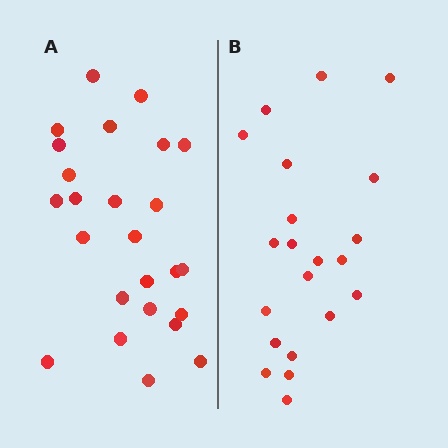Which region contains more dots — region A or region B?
Region A (the left region) has more dots.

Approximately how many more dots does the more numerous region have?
Region A has about 4 more dots than region B.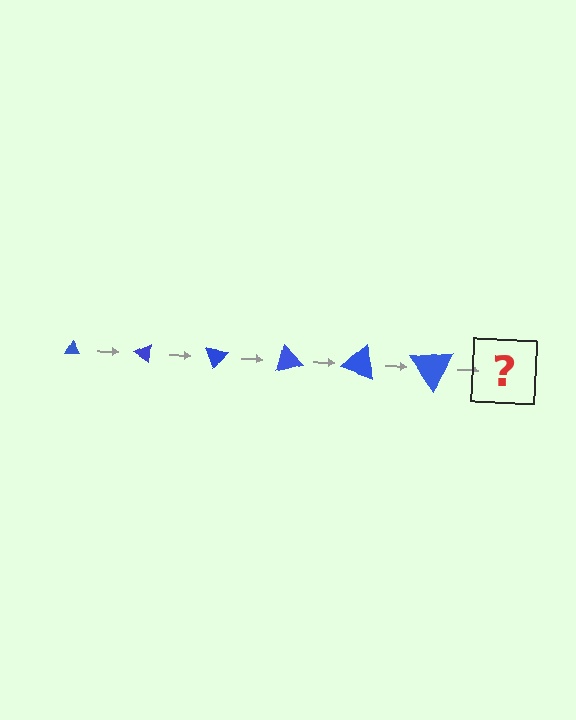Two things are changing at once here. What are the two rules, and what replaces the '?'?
The two rules are that the triangle grows larger each step and it rotates 35 degrees each step. The '?' should be a triangle, larger than the previous one and rotated 210 degrees from the start.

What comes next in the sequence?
The next element should be a triangle, larger than the previous one and rotated 210 degrees from the start.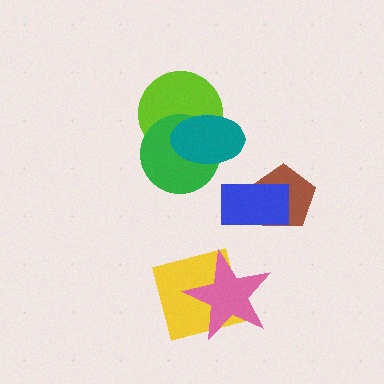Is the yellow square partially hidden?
Yes, it is partially covered by another shape.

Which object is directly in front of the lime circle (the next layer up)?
The green circle is directly in front of the lime circle.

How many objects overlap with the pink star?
1 object overlaps with the pink star.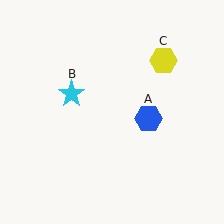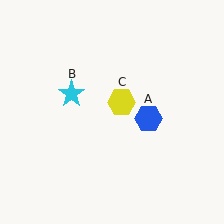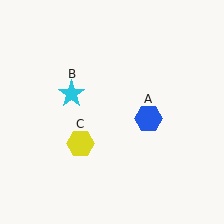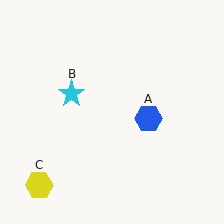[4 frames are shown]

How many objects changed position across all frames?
1 object changed position: yellow hexagon (object C).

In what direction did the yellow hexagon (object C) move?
The yellow hexagon (object C) moved down and to the left.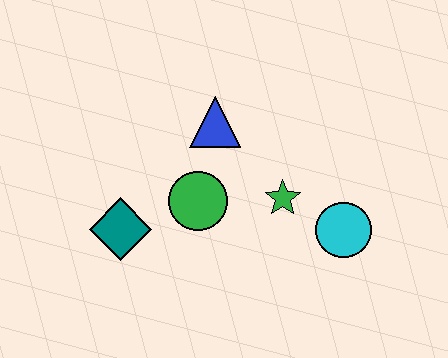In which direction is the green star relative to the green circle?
The green star is to the right of the green circle.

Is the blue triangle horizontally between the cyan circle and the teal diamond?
Yes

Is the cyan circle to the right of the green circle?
Yes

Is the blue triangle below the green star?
No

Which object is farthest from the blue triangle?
The cyan circle is farthest from the blue triangle.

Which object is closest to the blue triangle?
The green circle is closest to the blue triangle.